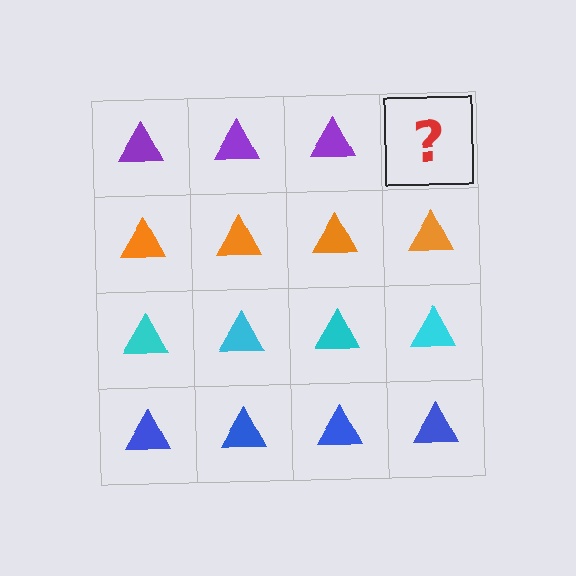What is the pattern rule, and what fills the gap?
The rule is that each row has a consistent color. The gap should be filled with a purple triangle.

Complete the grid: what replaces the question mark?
The question mark should be replaced with a purple triangle.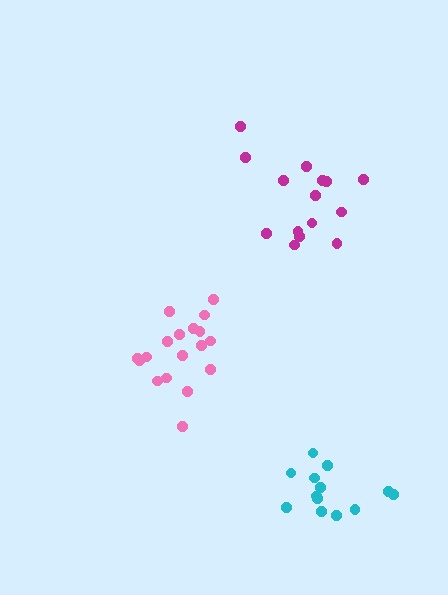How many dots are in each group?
Group 1: 13 dots, Group 2: 18 dots, Group 3: 15 dots (46 total).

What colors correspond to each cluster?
The clusters are colored: cyan, pink, magenta.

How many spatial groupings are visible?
There are 3 spatial groupings.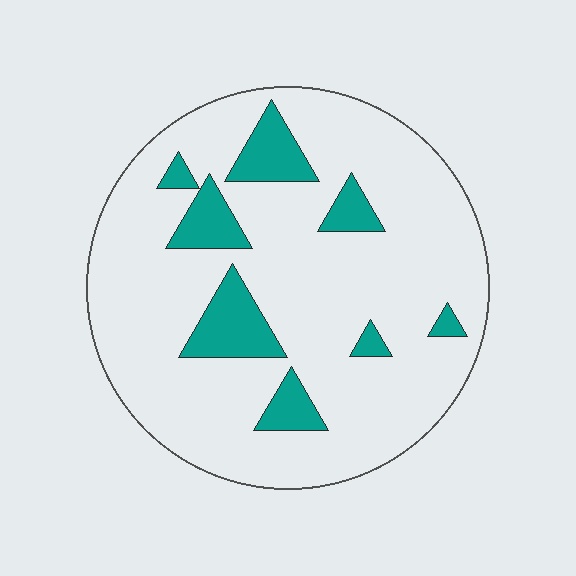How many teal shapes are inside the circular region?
8.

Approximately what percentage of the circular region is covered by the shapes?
Approximately 15%.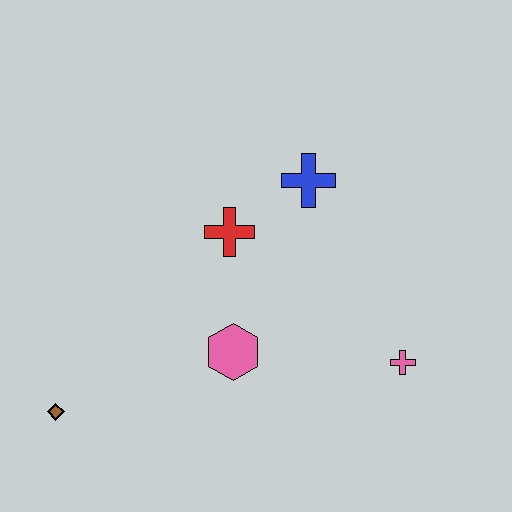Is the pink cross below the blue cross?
Yes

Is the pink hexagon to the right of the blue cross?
No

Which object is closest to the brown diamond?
The pink hexagon is closest to the brown diamond.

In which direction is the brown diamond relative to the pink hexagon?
The brown diamond is to the left of the pink hexagon.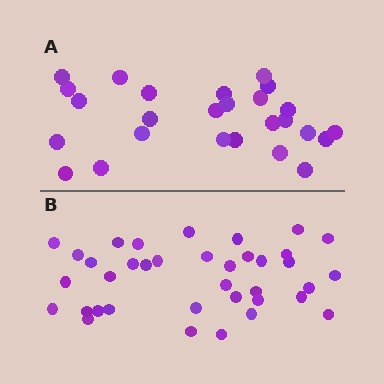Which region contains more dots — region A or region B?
Region B (the bottom region) has more dots.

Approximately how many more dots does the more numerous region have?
Region B has roughly 12 or so more dots than region A.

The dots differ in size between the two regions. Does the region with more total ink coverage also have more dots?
No. Region A has more total ink coverage because its dots are larger, but region B actually contains more individual dots. Total area can be misleading — the number of items is what matters here.